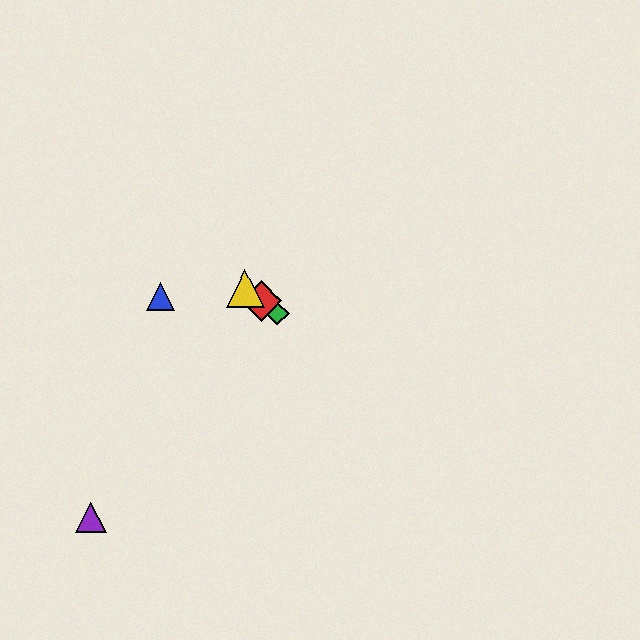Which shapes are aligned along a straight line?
The red diamond, the green diamond, the yellow triangle are aligned along a straight line.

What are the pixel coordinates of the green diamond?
The green diamond is at (278, 314).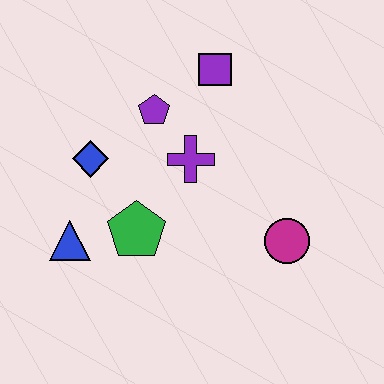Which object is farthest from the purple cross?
The blue triangle is farthest from the purple cross.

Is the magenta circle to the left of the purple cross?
No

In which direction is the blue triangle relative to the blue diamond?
The blue triangle is below the blue diamond.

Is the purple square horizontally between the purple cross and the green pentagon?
No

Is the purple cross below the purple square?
Yes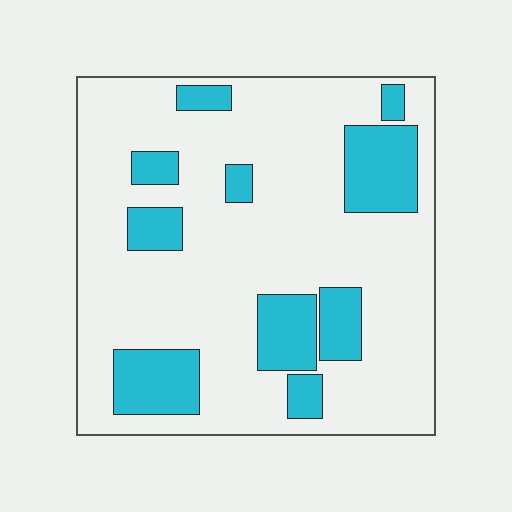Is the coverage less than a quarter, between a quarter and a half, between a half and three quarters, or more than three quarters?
Less than a quarter.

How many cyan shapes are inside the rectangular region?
10.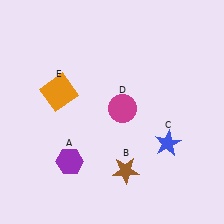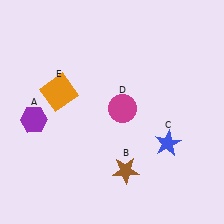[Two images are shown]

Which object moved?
The purple hexagon (A) moved up.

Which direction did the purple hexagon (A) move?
The purple hexagon (A) moved up.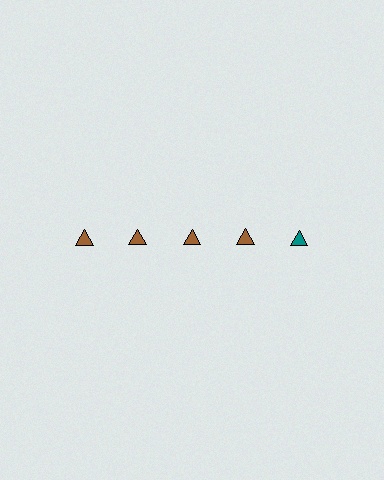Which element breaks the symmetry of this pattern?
The teal triangle in the top row, rightmost column breaks the symmetry. All other shapes are brown triangles.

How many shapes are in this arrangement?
There are 5 shapes arranged in a grid pattern.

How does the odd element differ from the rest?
It has a different color: teal instead of brown.